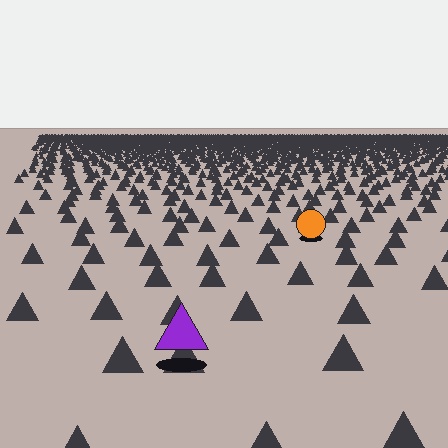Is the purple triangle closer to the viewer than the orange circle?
Yes. The purple triangle is closer — you can tell from the texture gradient: the ground texture is coarser near it.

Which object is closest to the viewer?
The purple triangle is closest. The texture marks near it are larger and more spread out.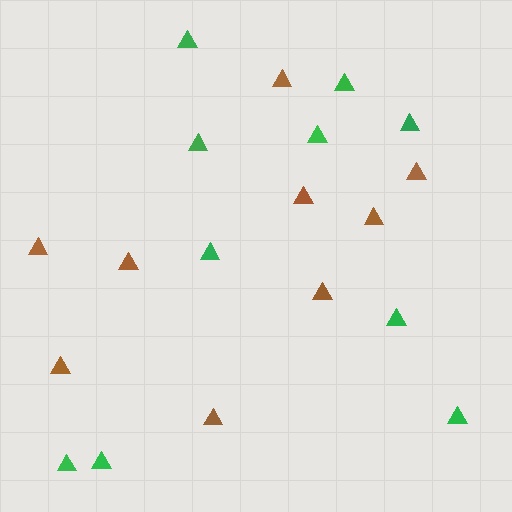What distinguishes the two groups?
There are 2 groups: one group of green triangles (10) and one group of brown triangles (9).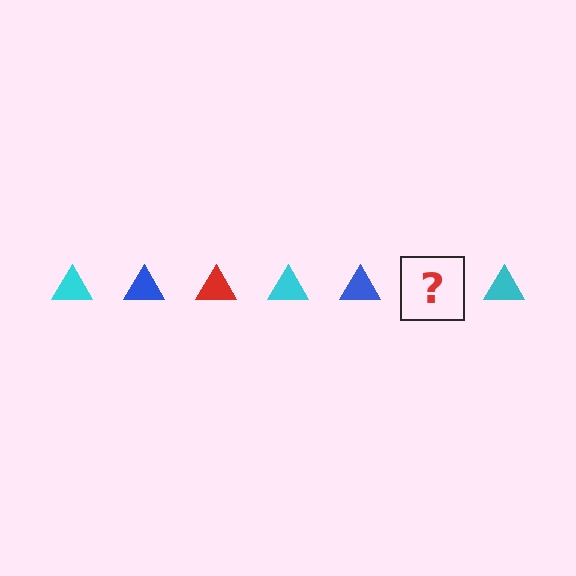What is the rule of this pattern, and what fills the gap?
The rule is that the pattern cycles through cyan, blue, red triangles. The gap should be filled with a red triangle.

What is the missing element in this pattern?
The missing element is a red triangle.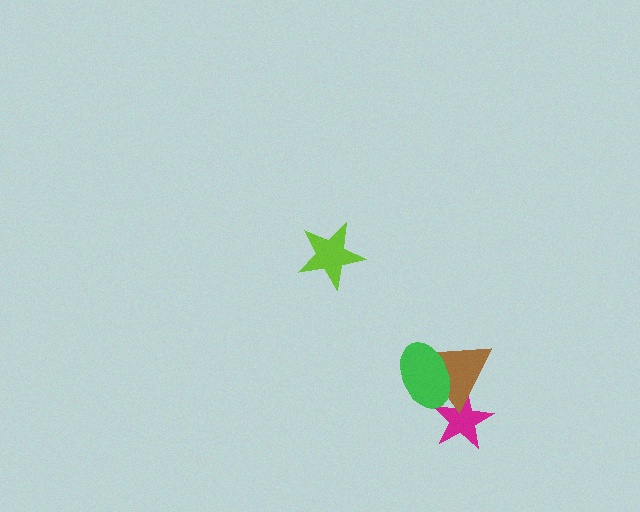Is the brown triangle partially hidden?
Yes, it is partially covered by another shape.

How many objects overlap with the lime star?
0 objects overlap with the lime star.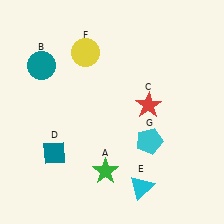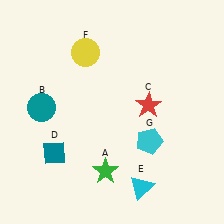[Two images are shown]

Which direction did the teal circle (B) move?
The teal circle (B) moved down.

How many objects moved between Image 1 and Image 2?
1 object moved between the two images.